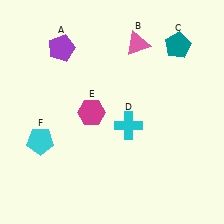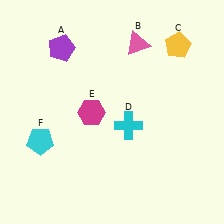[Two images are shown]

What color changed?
The pentagon (C) changed from teal in Image 1 to yellow in Image 2.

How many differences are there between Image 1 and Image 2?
There is 1 difference between the two images.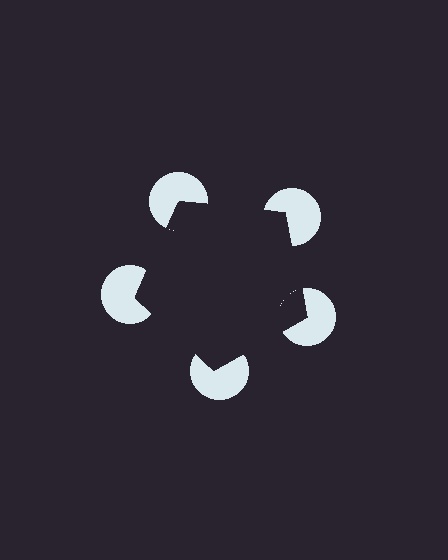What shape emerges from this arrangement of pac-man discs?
An illusory pentagon — its edges are inferred from the aligned wedge cuts in the pac-man discs, not physically drawn.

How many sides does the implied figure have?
5 sides.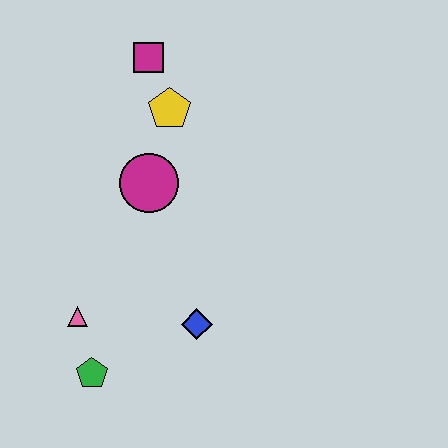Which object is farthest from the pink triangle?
The magenta square is farthest from the pink triangle.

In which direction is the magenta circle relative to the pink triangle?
The magenta circle is above the pink triangle.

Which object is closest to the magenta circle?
The yellow pentagon is closest to the magenta circle.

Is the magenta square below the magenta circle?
No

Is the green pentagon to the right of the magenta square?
No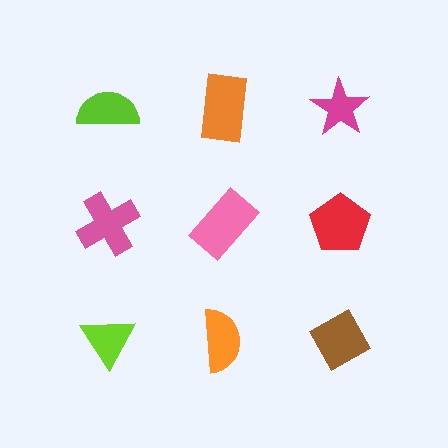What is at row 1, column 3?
A magenta star.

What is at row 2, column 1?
A pink cross.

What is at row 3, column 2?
An orange semicircle.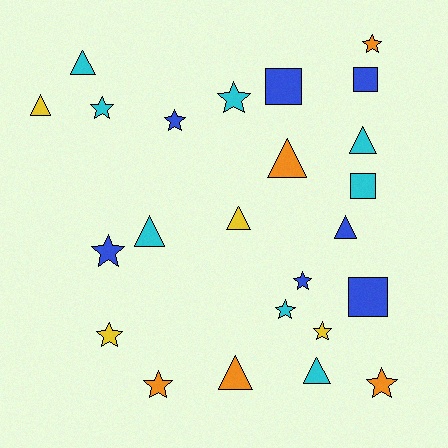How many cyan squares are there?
There is 1 cyan square.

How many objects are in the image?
There are 24 objects.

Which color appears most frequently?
Cyan, with 8 objects.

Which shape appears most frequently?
Star, with 11 objects.